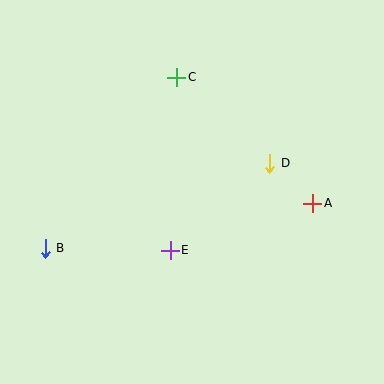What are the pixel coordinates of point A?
Point A is at (313, 203).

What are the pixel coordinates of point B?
Point B is at (45, 249).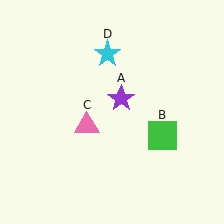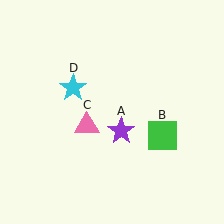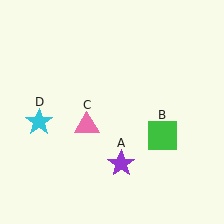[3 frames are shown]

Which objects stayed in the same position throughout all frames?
Green square (object B) and pink triangle (object C) remained stationary.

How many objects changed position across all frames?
2 objects changed position: purple star (object A), cyan star (object D).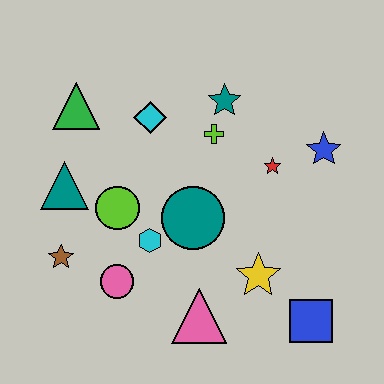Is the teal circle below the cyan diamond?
Yes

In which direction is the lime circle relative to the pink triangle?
The lime circle is above the pink triangle.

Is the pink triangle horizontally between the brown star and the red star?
Yes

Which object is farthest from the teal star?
The blue square is farthest from the teal star.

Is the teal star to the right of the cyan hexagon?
Yes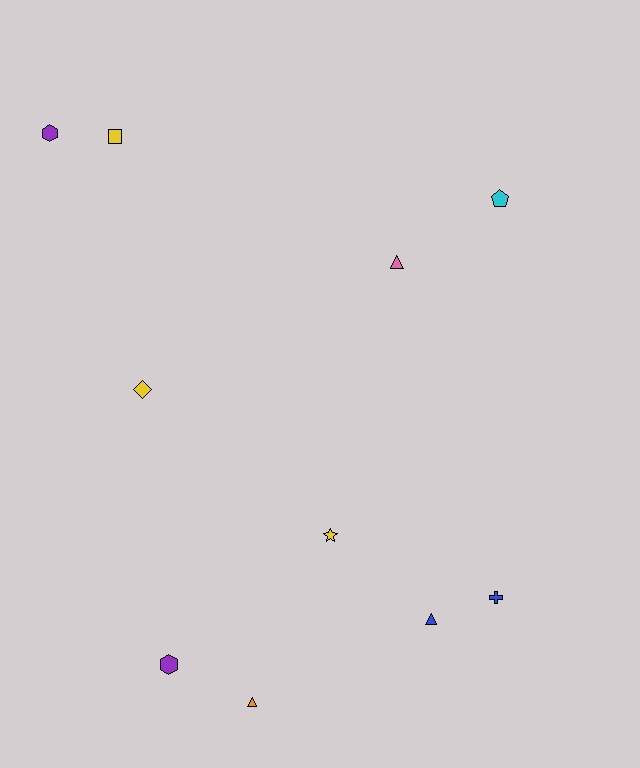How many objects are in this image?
There are 10 objects.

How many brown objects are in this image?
There are no brown objects.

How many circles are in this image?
There are no circles.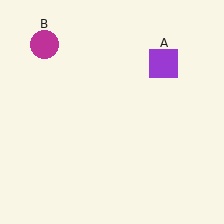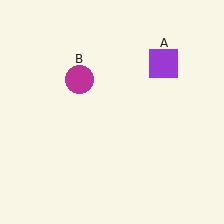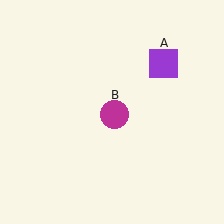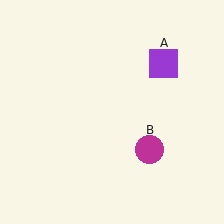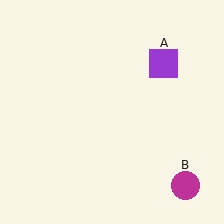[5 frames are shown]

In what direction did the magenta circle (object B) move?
The magenta circle (object B) moved down and to the right.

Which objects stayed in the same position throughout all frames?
Purple square (object A) remained stationary.